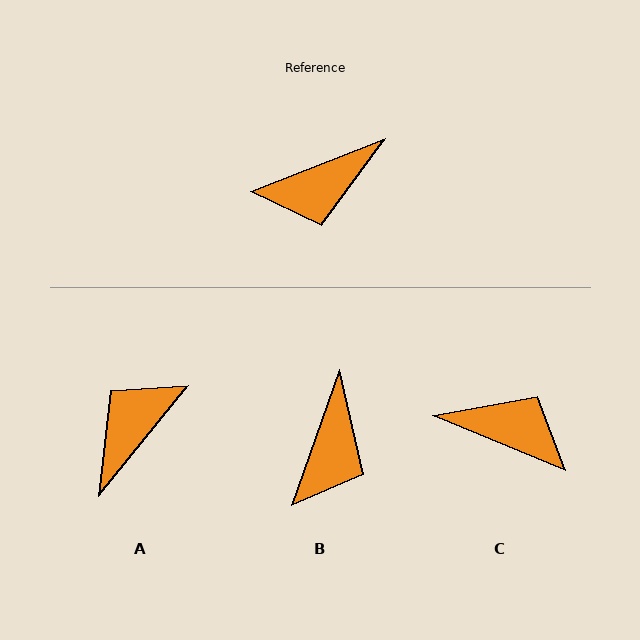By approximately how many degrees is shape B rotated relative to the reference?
Approximately 49 degrees counter-clockwise.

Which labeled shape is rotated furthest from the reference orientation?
A, about 150 degrees away.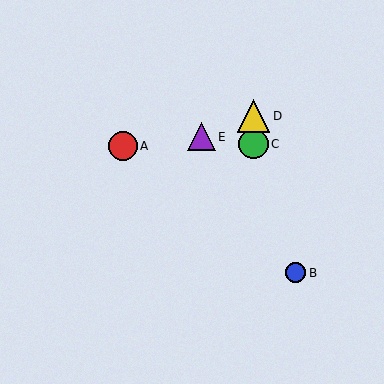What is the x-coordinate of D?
Object D is at x≈254.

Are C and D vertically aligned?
Yes, both are at x≈254.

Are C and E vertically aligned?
No, C is at x≈254 and E is at x≈201.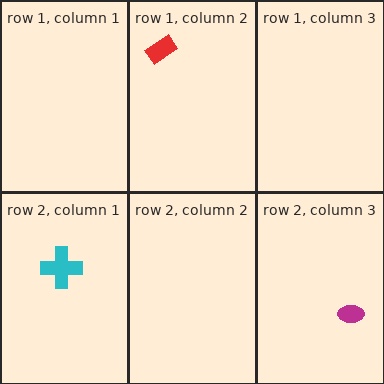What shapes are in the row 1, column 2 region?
The red rectangle.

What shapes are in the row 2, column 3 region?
The magenta ellipse.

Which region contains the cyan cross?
The row 2, column 1 region.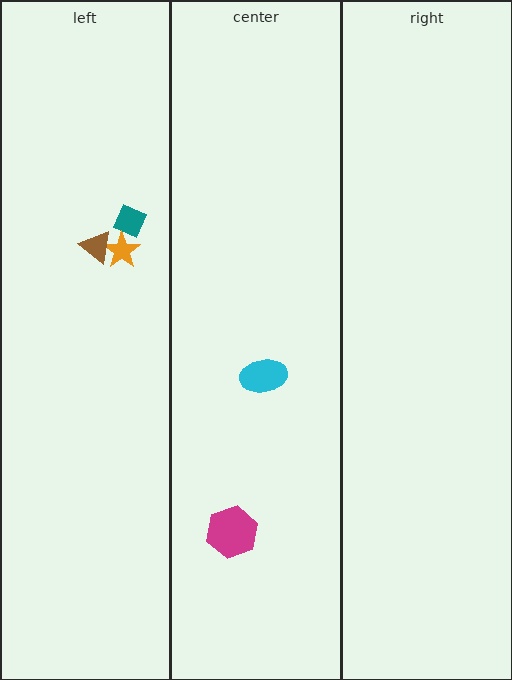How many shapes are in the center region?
2.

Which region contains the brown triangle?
The left region.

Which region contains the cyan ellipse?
The center region.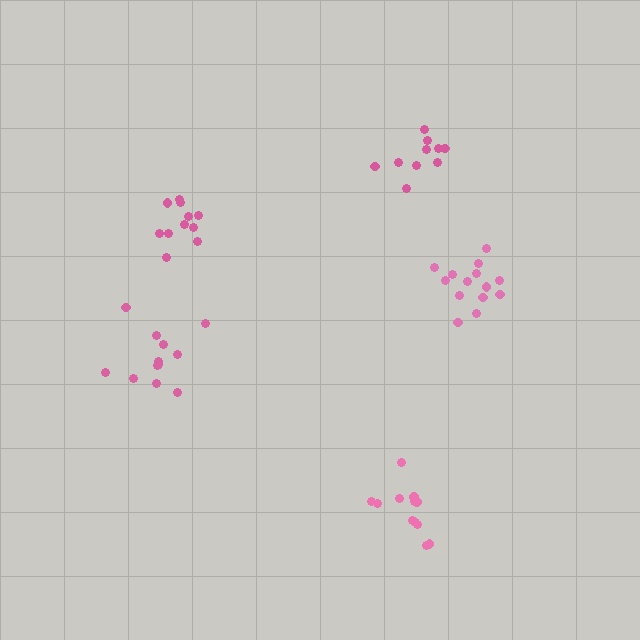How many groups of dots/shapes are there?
There are 5 groups.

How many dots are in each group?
Group 1: 10 dots, Group 2: 12 dots, Group 3: 12 dots, Group 4: 14 dots, Group 5: 11 dots (59 total).